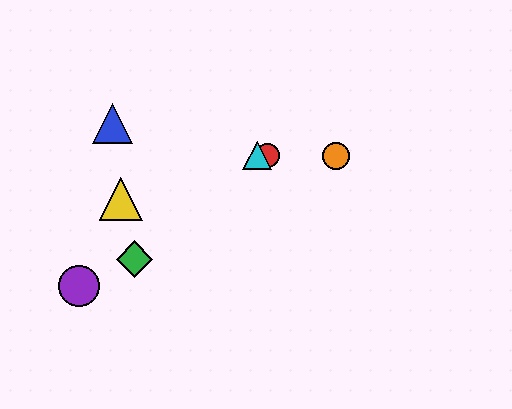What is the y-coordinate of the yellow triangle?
The yellow triangle is at y≈199.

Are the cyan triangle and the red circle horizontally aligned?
Yes, both are at y≈156.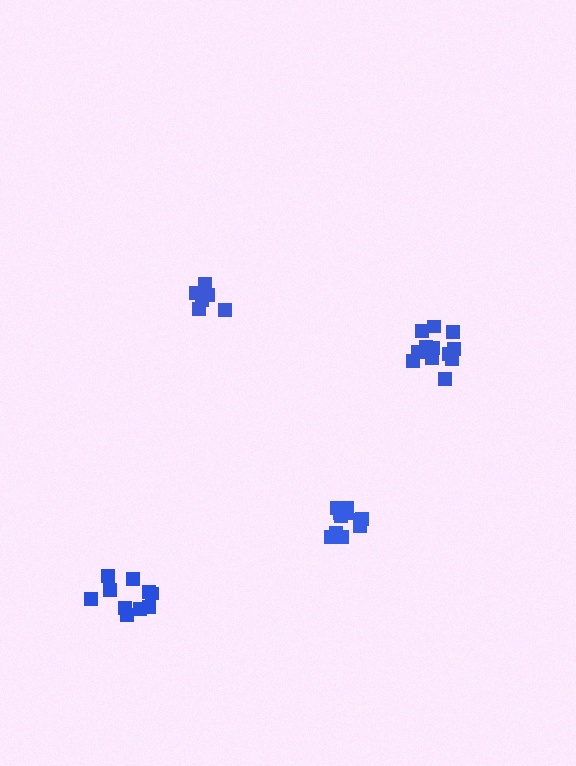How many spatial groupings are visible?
There are 4 spatial groupings.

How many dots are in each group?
Group 1: 10 dots, Group 2: 6 dots, Group 3: 11 dots, Group 4: 12 dots (39 total).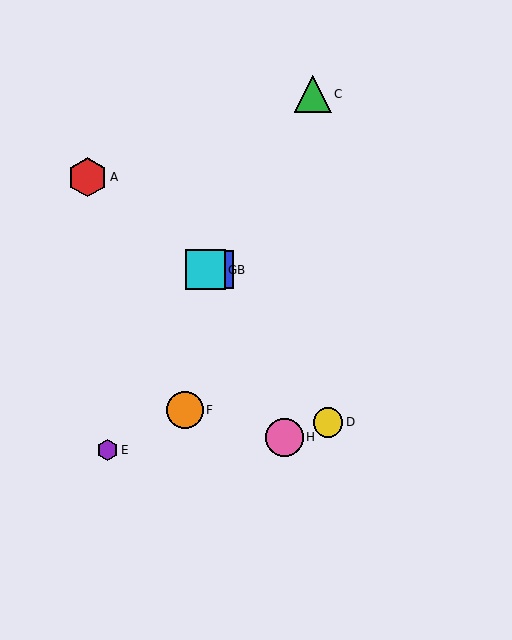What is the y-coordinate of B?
Object B is at y≈270.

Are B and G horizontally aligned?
Yes, both are at y≈270.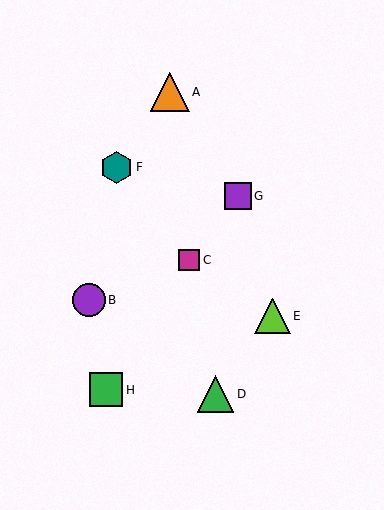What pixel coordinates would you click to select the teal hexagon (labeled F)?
Click at (117, 167) to select the teal hexagon F.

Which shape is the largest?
The orange triangle (labeled A) is the largest.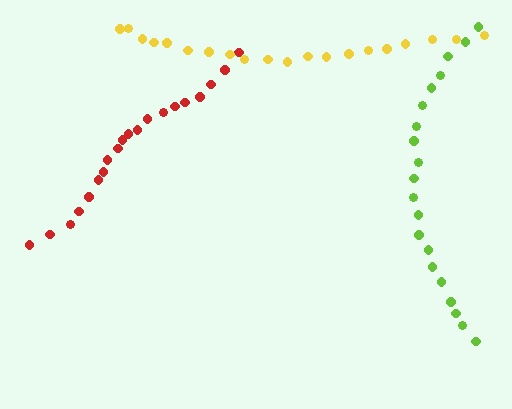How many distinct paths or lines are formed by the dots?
There are 3 distinct paths.